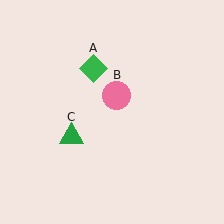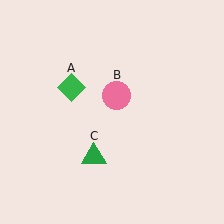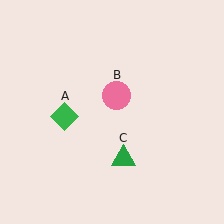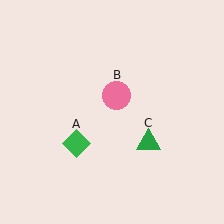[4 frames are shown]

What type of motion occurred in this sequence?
The green diamond (object A), green triangle (object C) rotated counterclockwise around the center of the scene.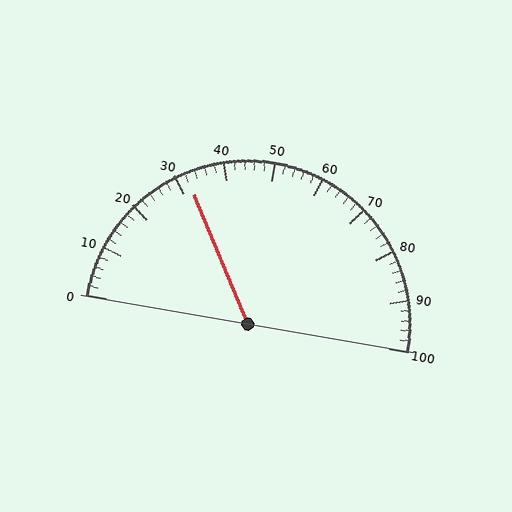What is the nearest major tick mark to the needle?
The nearest major tick mark is 30.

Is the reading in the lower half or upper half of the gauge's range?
The reading is in the lower half of the range (0 to 100).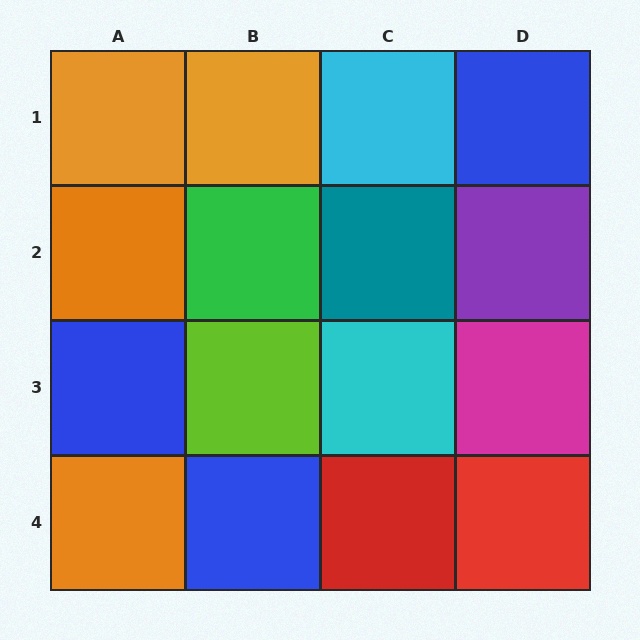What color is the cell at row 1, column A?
Orange.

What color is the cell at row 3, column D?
Magenta.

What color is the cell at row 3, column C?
Cyan.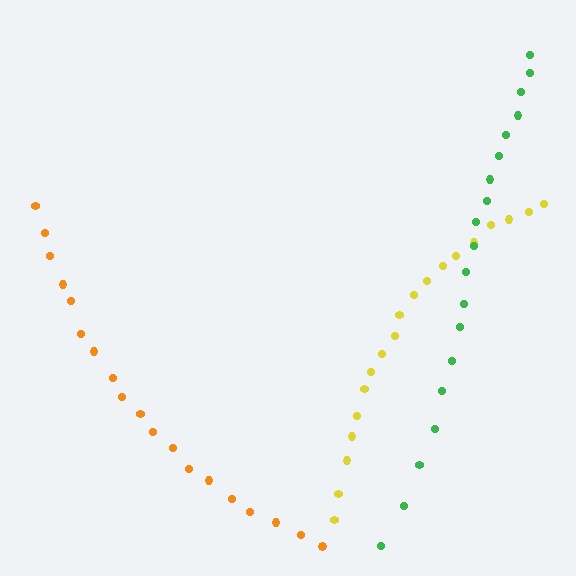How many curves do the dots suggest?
There are 3 distinct paths.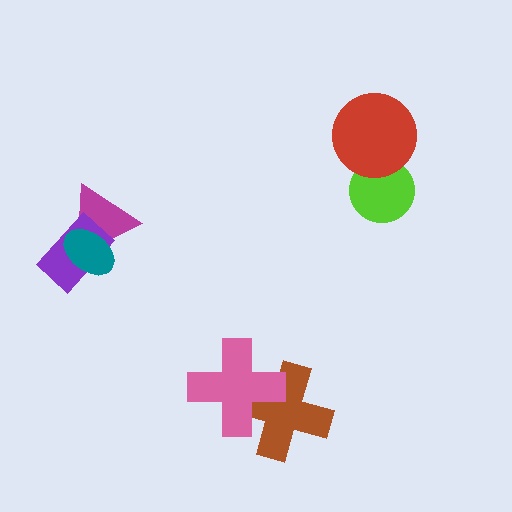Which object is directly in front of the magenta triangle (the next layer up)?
The purple rectangle is directly in front of the magenta triangle.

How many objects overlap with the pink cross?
1 object overlaps with the pink cross.